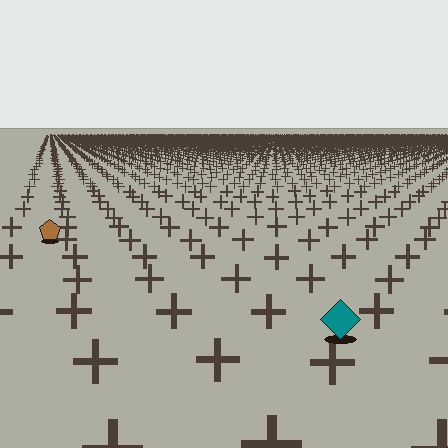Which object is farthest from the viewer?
The brown pentagon is farthest from the viewer. It appears smaller and the ground texture around it is denser.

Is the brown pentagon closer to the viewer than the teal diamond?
No. The teal diamond is closer — you can tell from the texture gradient: the ground texture is coarser near it.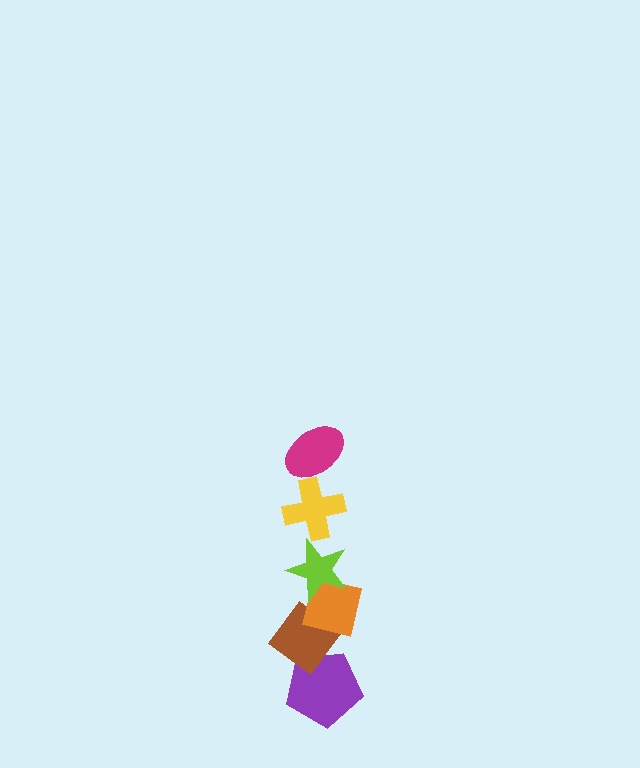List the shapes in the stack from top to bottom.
From top to bottom: the magenta ellipse, the yellow cross, the lime star, the orange square, the brown diamond, the purple pentagon.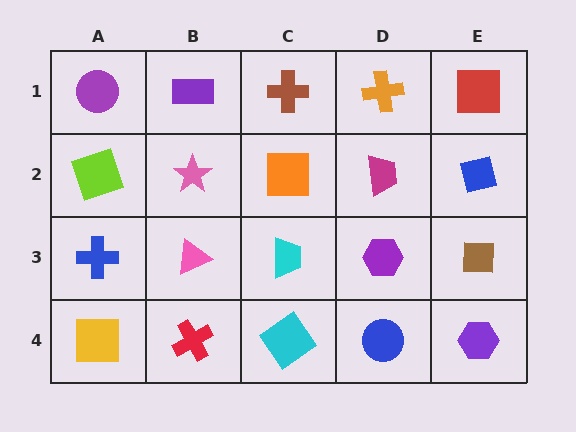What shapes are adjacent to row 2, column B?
A purple rectangle (row 1, column B), a pink triangle (row 3, column B), a lime square (row 2, column A), an orange square (row 2, column C).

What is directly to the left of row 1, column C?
A purple rectangle.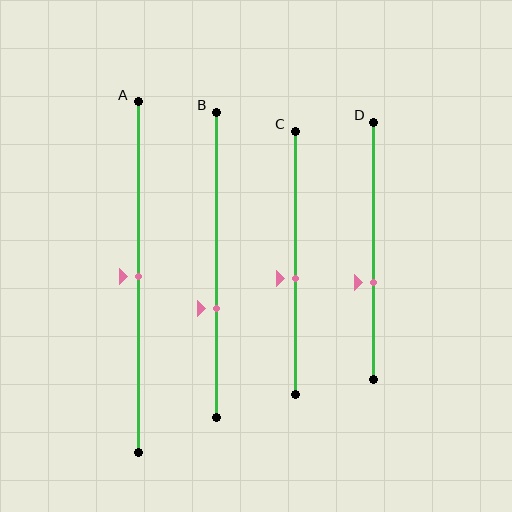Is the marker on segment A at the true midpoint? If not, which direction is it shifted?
Yes, the marker on segment A is at the true midpoint.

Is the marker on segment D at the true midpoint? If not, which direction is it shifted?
No, the marker on segment D is shifted downward by about 12% of the segment length.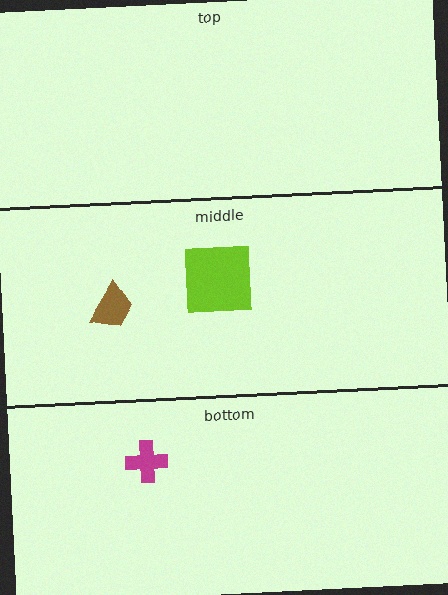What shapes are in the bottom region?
The magenta cross.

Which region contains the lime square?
The middle region.